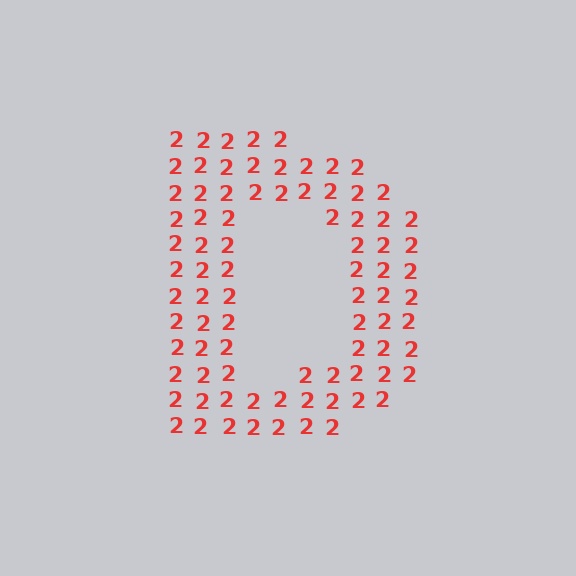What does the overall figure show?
The overall figure shows the letter D.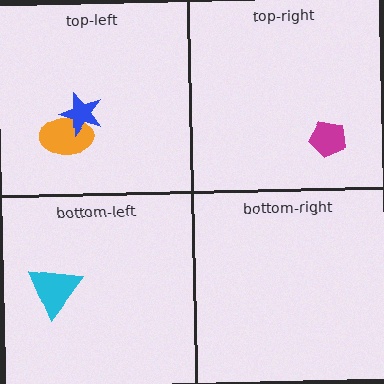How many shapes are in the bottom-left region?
1.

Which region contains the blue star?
The top-left region.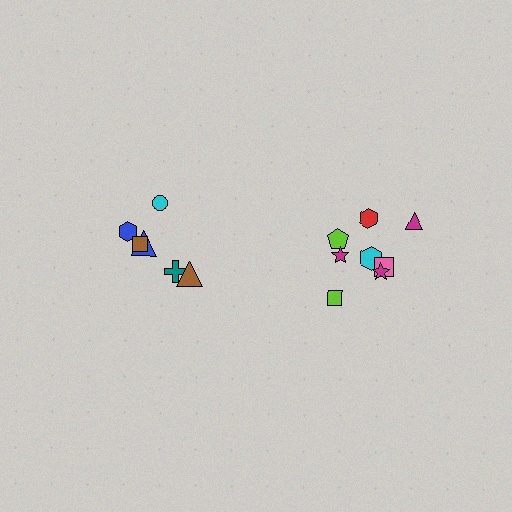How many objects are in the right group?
There are 8 objects.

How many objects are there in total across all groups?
There are 14 objects.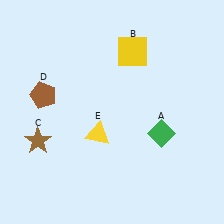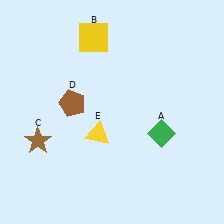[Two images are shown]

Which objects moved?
The objects that moved are: the yellow square (B), the brown pentagon (D).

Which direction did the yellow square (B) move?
The yellow square (B) moved left.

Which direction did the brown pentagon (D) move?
The brown pentagon (D) moved right.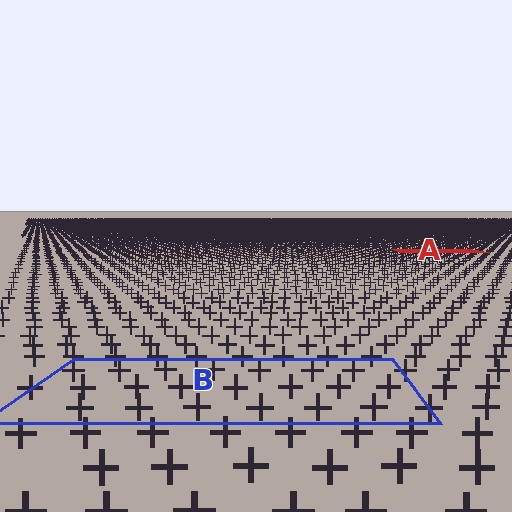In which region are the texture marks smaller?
The texture marks are smaller in region A, because it is farther away.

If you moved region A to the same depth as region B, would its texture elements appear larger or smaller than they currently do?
They would appear larger. At a closer depth, the same texture elements are projected at a bigger on-screen size.